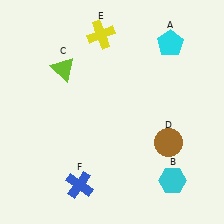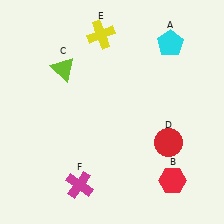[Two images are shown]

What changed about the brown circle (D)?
In Image 1, D is brown. In Image 2, it changed to red.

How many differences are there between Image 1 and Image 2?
There are 3 differences between the two images.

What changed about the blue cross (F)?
In Image 1, F is blue. In Image 2, it changed to magenta.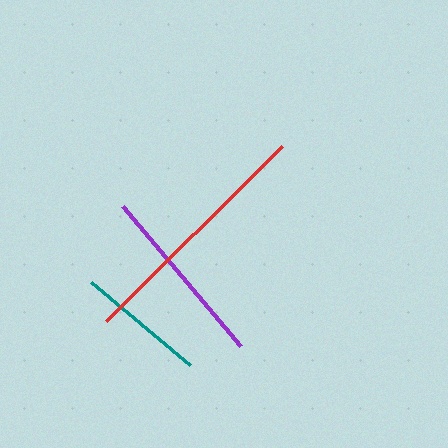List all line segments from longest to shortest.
From longest to shortest: red, purple, teal.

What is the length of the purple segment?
The purple segment is approximately 183 pixels long.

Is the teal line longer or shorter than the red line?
The red line is longer than the teal line.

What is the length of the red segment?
The red segment is approximately 248 pixels long.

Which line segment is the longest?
The red line is the longest at approximately 248 pixels.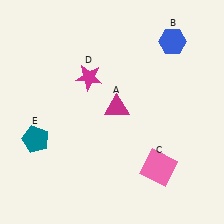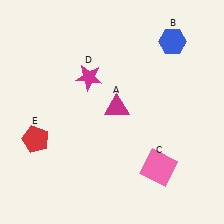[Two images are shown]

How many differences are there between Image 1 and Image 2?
There is 1 difference between the two images.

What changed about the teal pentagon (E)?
In Image 1, E is teal. In Image 2, it changed to red.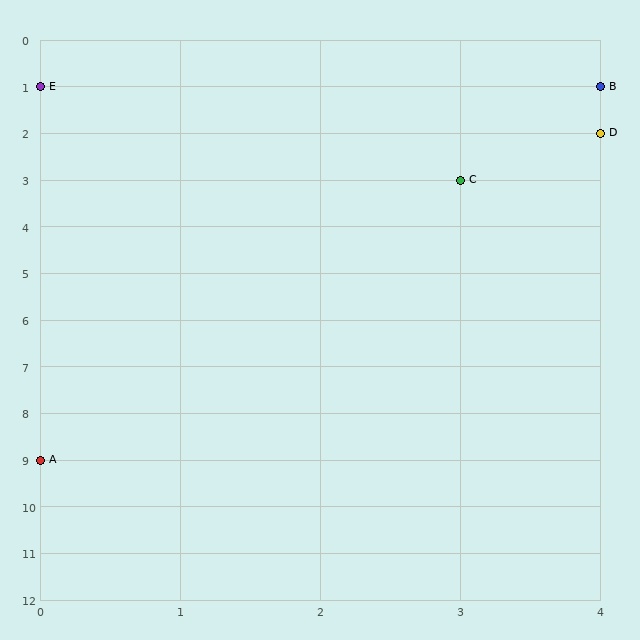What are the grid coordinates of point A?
Point A is at grid coordinates (0, 9).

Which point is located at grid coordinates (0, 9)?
Point A is at (0, 9).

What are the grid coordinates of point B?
Point B is at grid coordinates (4, 1).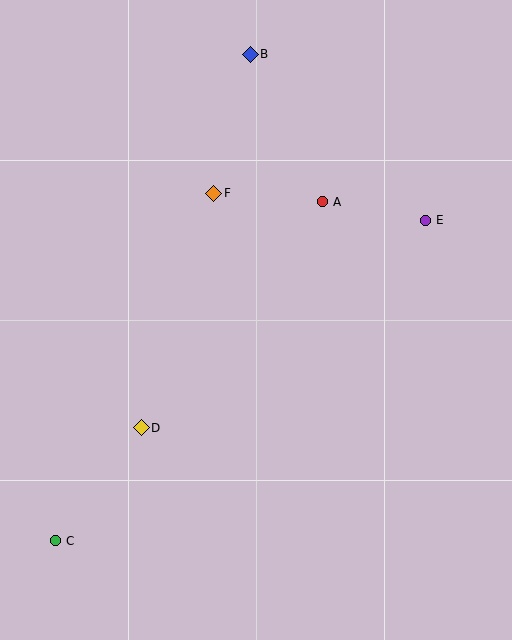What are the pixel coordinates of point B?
Point B is at (250, 54).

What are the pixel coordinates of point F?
Point F is at (214, 194).